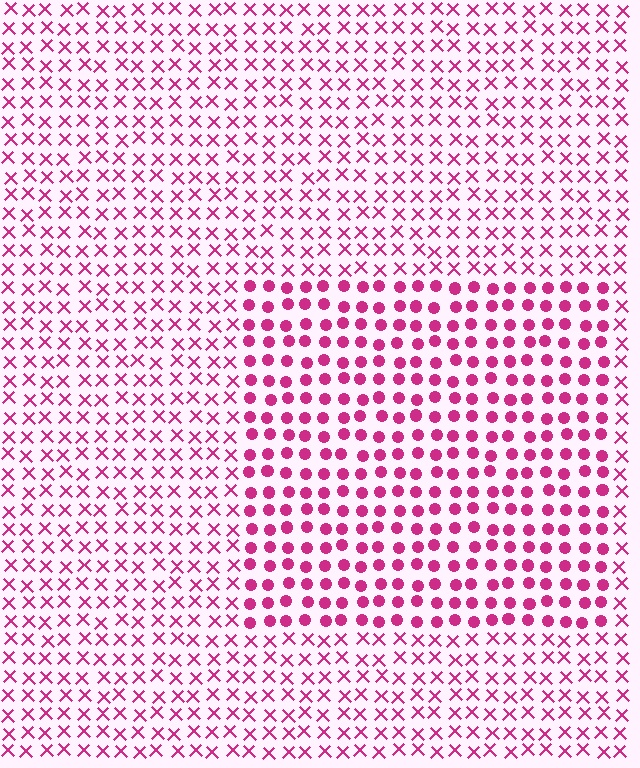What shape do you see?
I see a rectangle.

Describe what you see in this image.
The image is filled with small magenta elements arranged in a uniform grid. A rectangle-shaped region contains circles, while the surrounding area contains X marks. The boundary is defined purely by the change in element shape.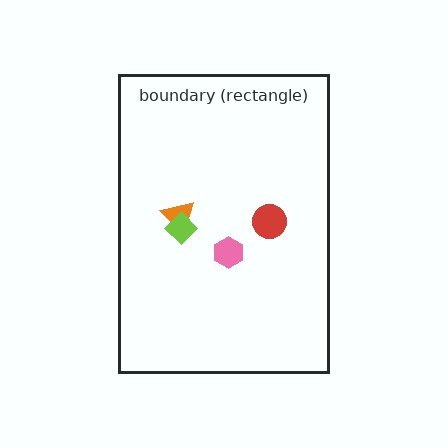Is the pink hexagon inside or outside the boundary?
Inside.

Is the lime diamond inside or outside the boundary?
Inside.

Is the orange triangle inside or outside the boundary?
Inside.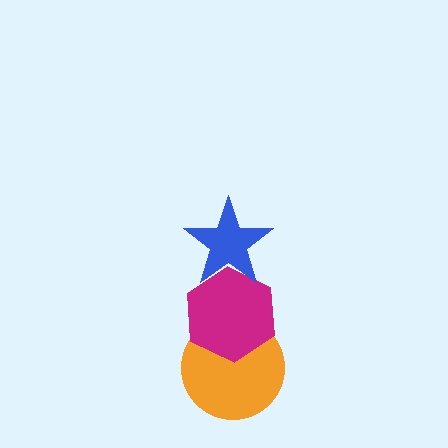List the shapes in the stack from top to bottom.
From top to bottom: the blue star, the magenta hexagon, the orange circle.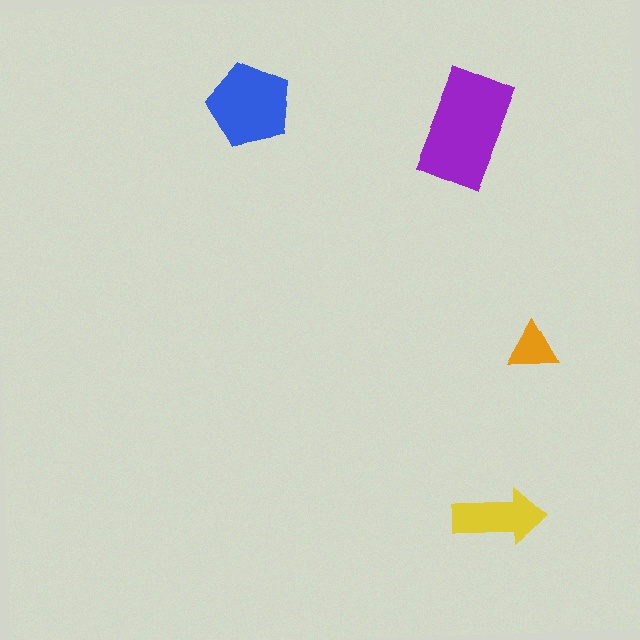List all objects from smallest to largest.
The orange triangle, the yellow arrow, the blue pentagon, the purple rectangle.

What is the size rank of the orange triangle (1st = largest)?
4th.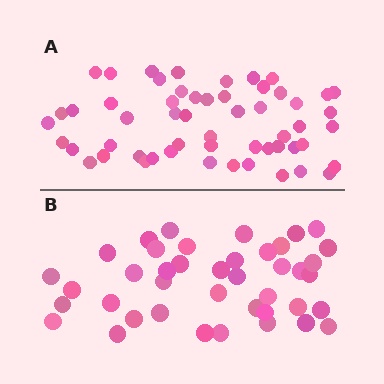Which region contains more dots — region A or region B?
Region A (the top region) has more dots.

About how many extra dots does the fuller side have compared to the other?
Region A has approximately 15 more dots than region B.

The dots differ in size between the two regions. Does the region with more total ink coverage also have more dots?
No. Region B has more total ink coverage because its dots are larger, but region A actually contains more individual dots. Total area can be misleading — the number of items is what matters here.